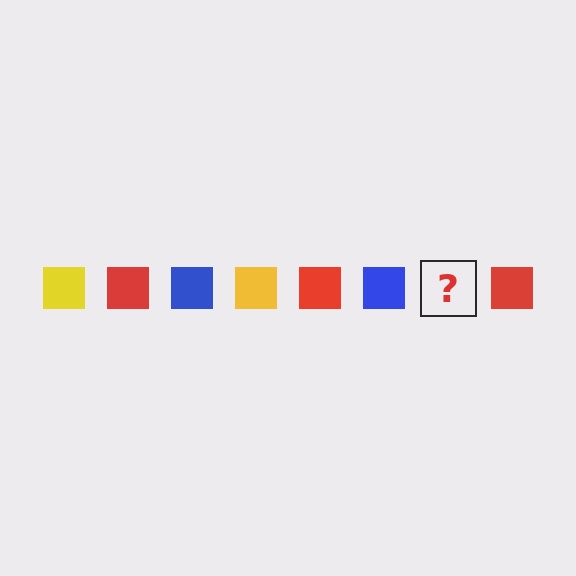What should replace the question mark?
The question mark should be replaced with a yellow square.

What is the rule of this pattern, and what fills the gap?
The rule is that the pattern cycles through yellow, red, blue squares. The gap should be filled with a yellow square.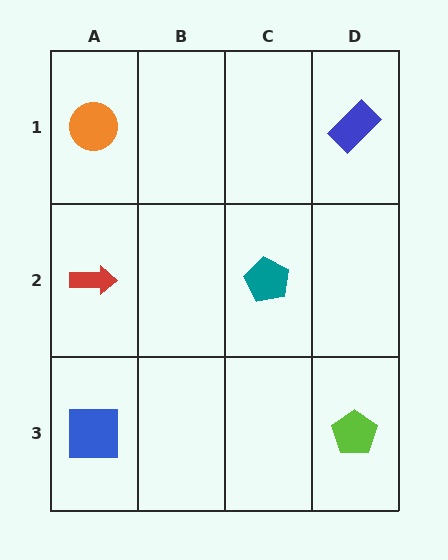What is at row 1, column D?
A blue rectangle.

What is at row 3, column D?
A lime pentagon.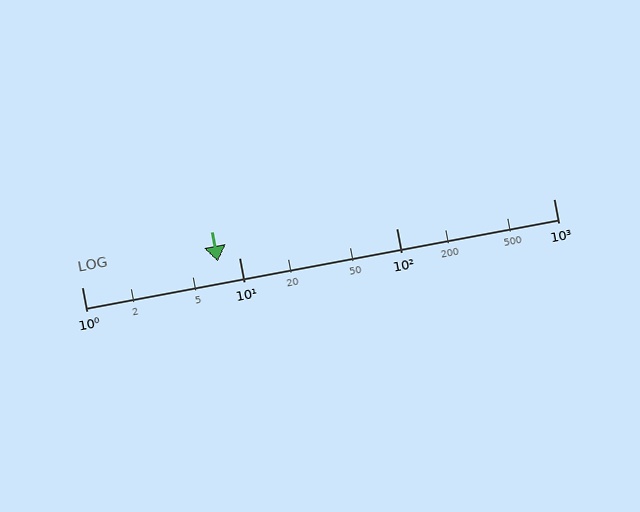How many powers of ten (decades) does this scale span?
The scale spans 3 decades, from 1 to 1000.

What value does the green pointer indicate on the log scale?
The pointer indicates approximately 7.3.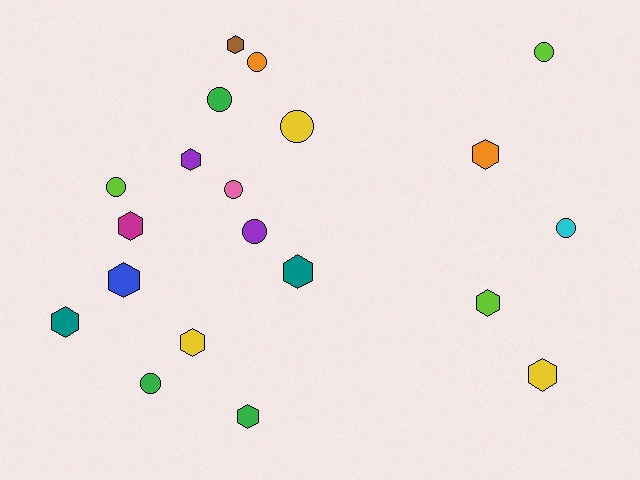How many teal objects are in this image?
There are 2 teal objects.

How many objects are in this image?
There are 20 objects.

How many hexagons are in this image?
There are 11 hexagons.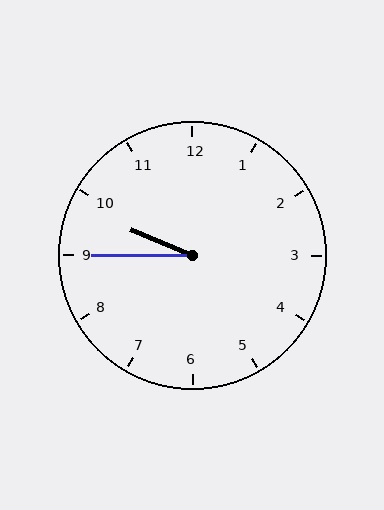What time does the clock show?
9:45.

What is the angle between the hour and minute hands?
Approximately 22 degrees.